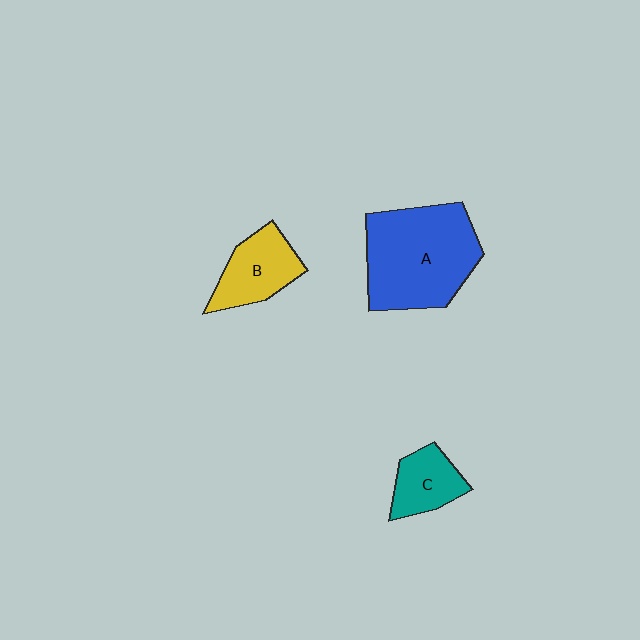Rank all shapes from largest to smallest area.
From largest to smallest: A (blue), B (yellow), C (teal).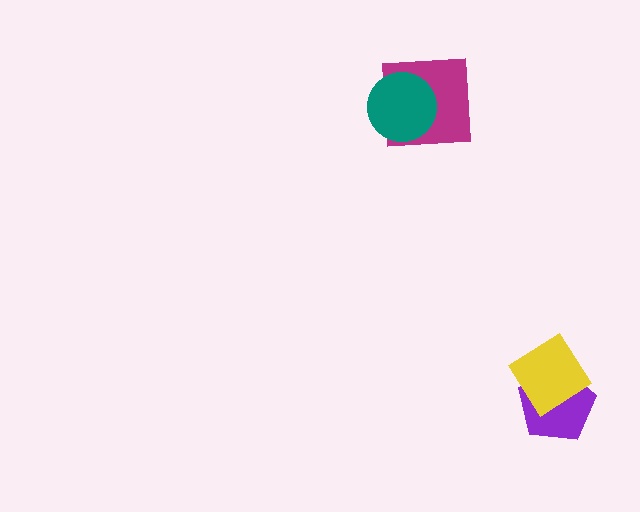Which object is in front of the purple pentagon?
The yellow diamond is in front of the purple pentagon.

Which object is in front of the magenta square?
The teal circle is in front of the magenta square.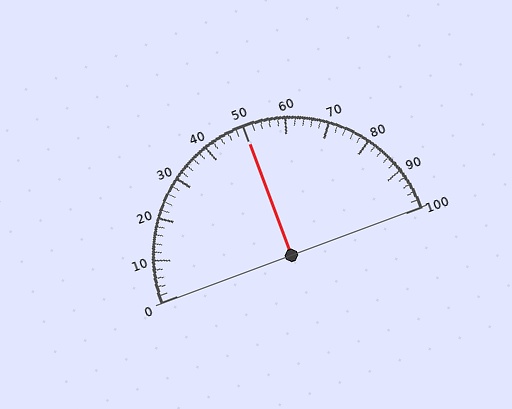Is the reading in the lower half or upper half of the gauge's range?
The reading is in the upper half of the range (0 to 100).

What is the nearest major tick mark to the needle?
The nearest major tick mark is 50.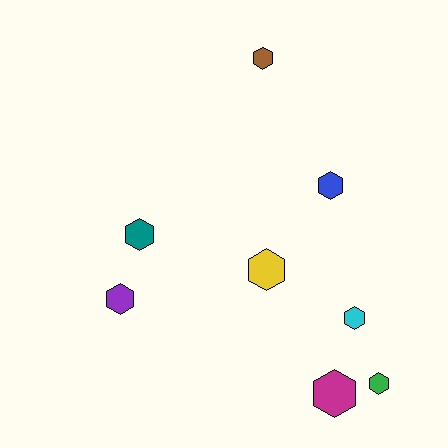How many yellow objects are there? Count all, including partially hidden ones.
There is 1 yellow object.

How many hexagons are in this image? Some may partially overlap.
There are 8 hexagons.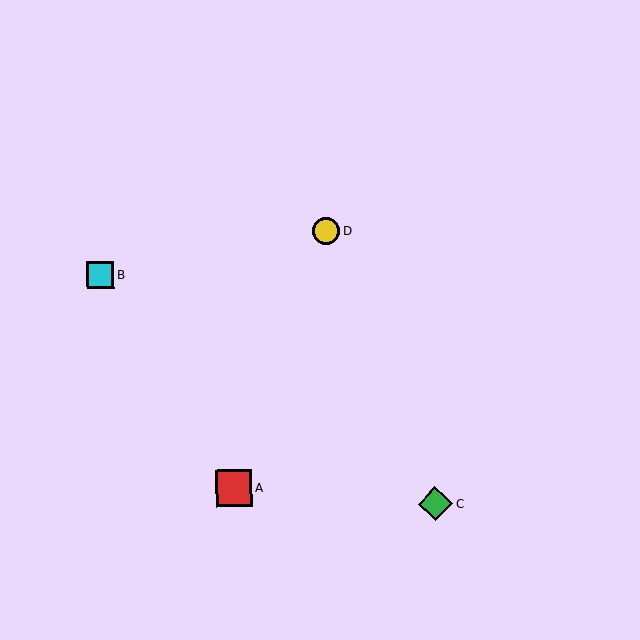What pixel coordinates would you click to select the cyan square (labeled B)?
Click at (100, 275) to select the cyan square B.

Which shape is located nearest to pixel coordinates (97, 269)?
The cyan square (labeled B) at (100, 275) is nearest to that location.